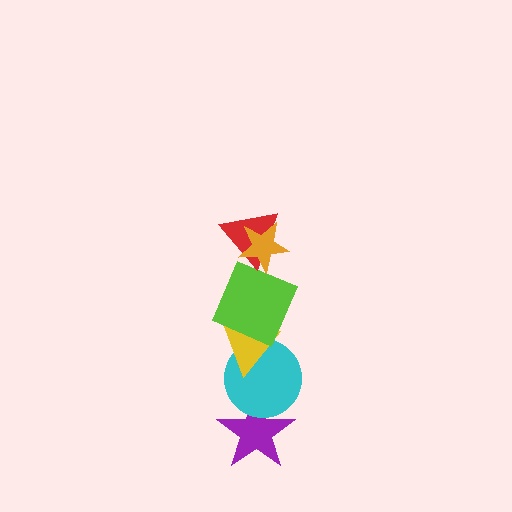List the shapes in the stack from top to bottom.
From top to bottom: the orange star, the red triangle, the lime square, the yellow triangle, the cyan circle, the purple star.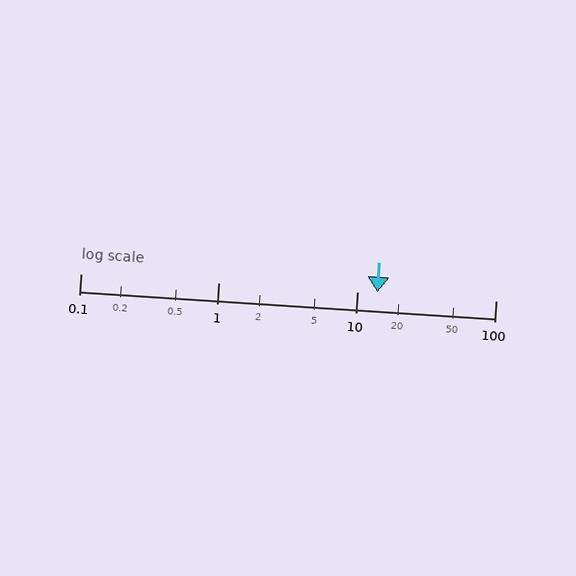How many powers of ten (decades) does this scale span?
The scale spans 3 decades, from 0.1 to 100.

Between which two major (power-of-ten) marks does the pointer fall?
The pointer is between 10 and 100.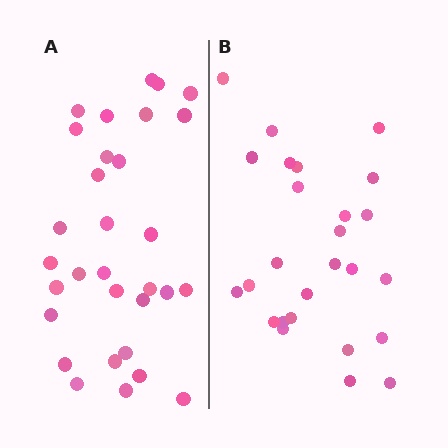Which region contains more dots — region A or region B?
Region A (the left region) has more dots.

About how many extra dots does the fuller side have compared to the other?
Region A has about 5 more dots than region B.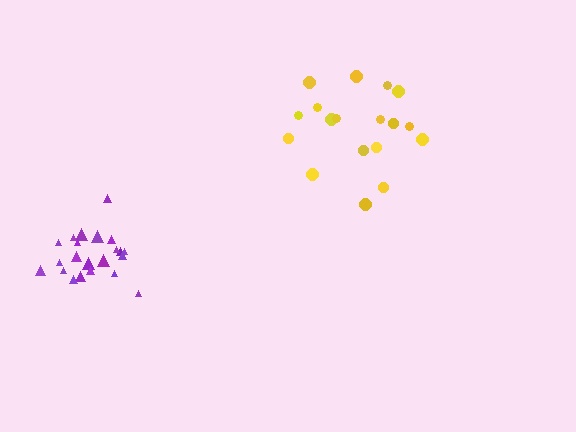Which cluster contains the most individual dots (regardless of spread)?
Purple (22).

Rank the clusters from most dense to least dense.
purple, yellow.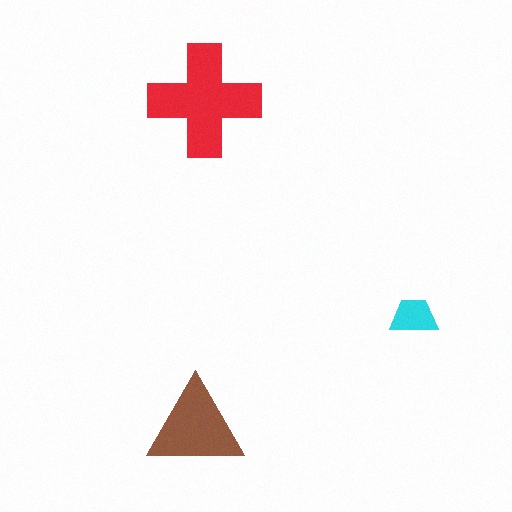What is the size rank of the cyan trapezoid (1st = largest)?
3rd.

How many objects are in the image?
There are 3 objects in the image.